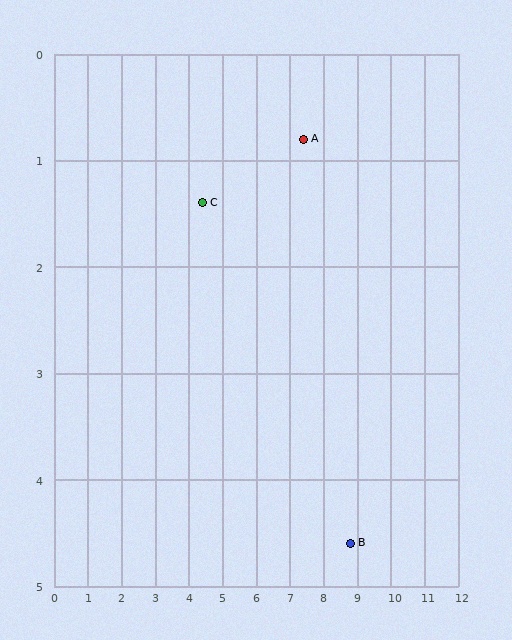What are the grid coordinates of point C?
Point C is at approximately (4.4, 1.4).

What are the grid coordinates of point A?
Point A is at approximately (7.4, 0.8).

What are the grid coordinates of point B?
Point B is at approximately (8.8, 4.6).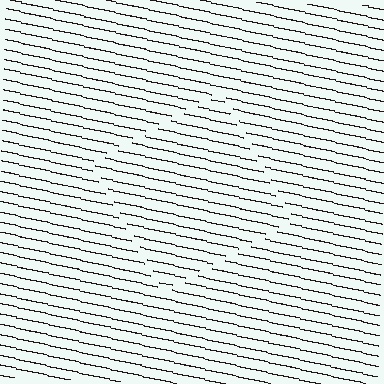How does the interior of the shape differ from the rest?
The interior of the shape contains the same grating, shifted by half a period — the contour is defined by the phase discontinuity where line-ends from the inner and outer gratings abut.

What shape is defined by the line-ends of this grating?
An illusory square. The interior of the shape contains the same grating, shifted by half a period — the contour is defined by the phase discontinuity where line-ends from the inner and outer gratings abut.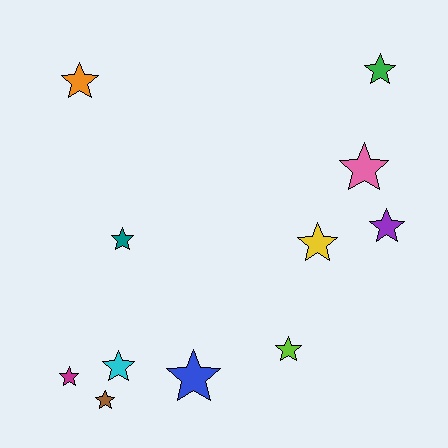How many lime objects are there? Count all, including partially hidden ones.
There is 1 lime object.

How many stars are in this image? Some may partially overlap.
There are 11 stars.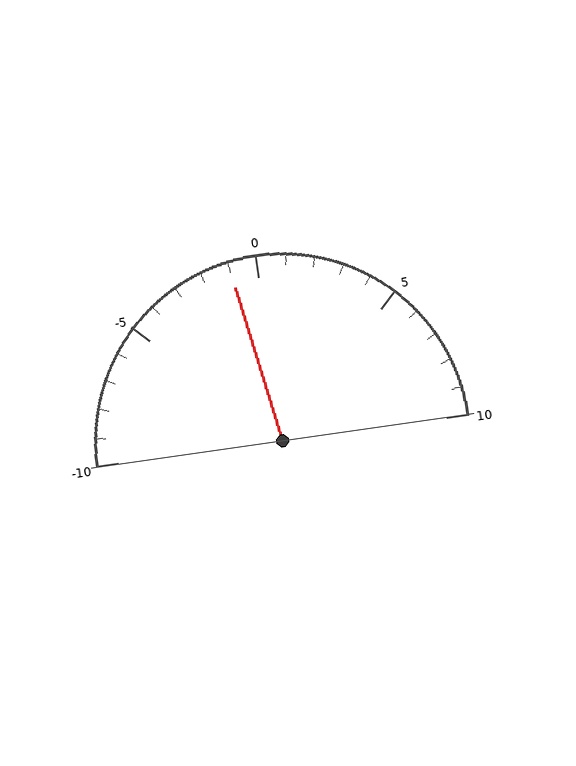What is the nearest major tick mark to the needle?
The nearest major tick mark is 0.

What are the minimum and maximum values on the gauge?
The gauge ranges from -10 to 10.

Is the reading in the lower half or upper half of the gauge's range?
The reading is in the lower half of the range (-10 to 10).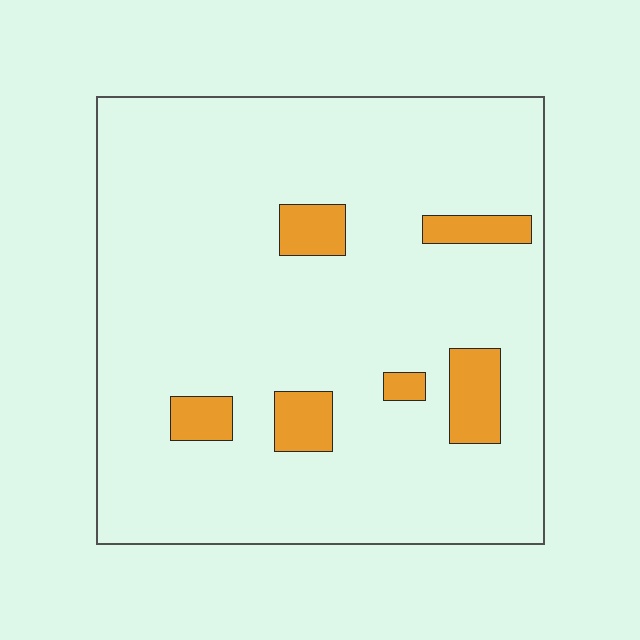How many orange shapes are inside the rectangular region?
6.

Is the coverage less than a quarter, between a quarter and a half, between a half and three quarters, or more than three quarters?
Less than a quarter.